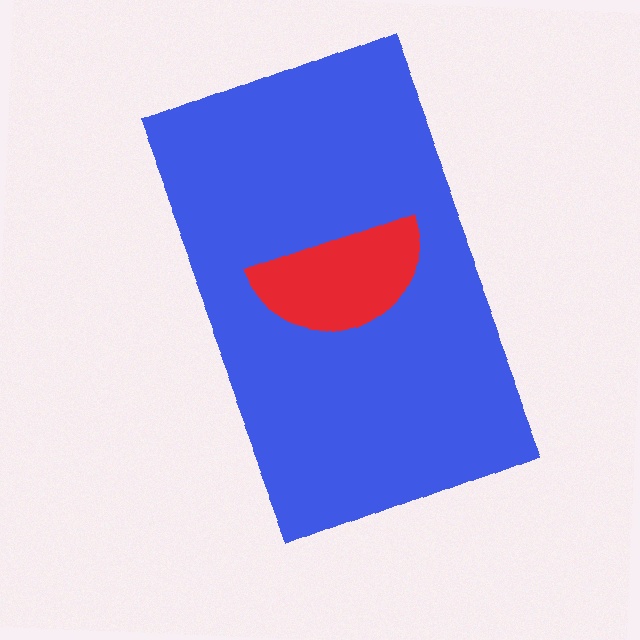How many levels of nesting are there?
2.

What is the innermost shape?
The red semicircle.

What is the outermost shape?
The blue rectangle.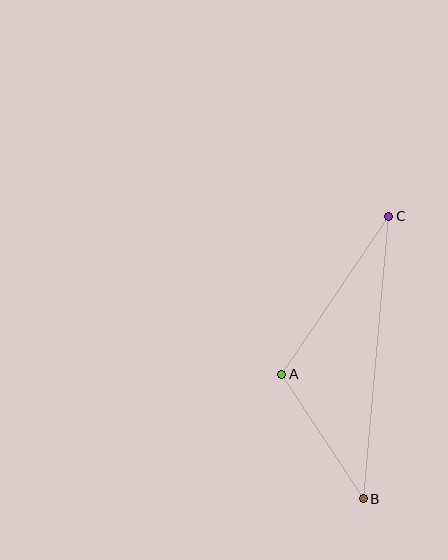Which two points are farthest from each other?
Points B and C are farthest from each other.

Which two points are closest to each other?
Points A and B are closest to each other.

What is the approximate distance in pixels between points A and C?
The distance between A and C is approximately 190 pixels.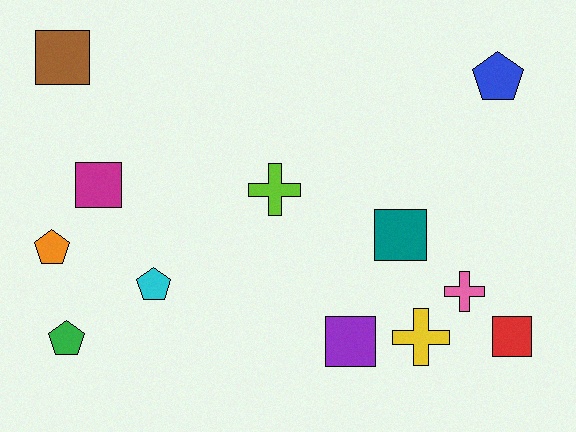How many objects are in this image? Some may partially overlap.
There are 12 objects.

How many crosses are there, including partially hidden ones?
There are 3 crosses.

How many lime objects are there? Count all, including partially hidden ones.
There is 1 lime object.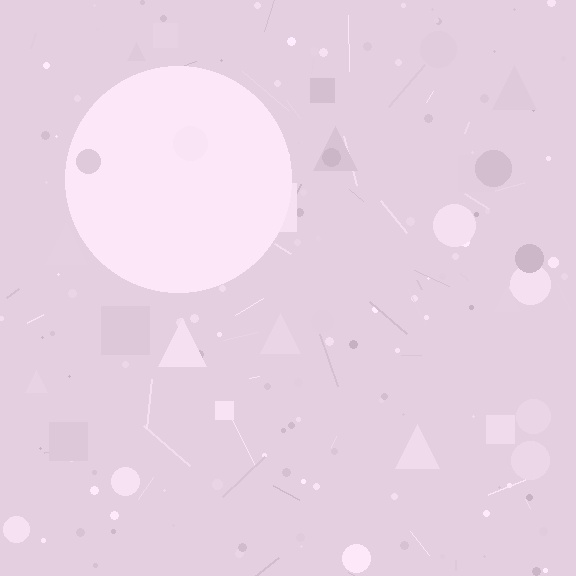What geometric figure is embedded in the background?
A circle is embedded in the background.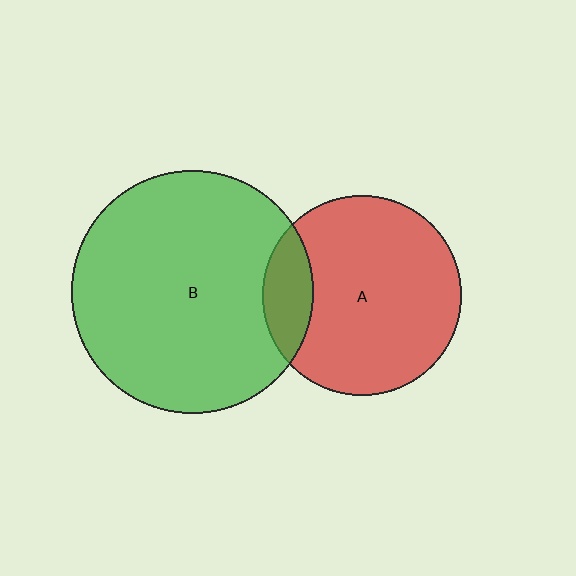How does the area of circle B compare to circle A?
Approximately 1.5 times.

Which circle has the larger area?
Circle B (green).